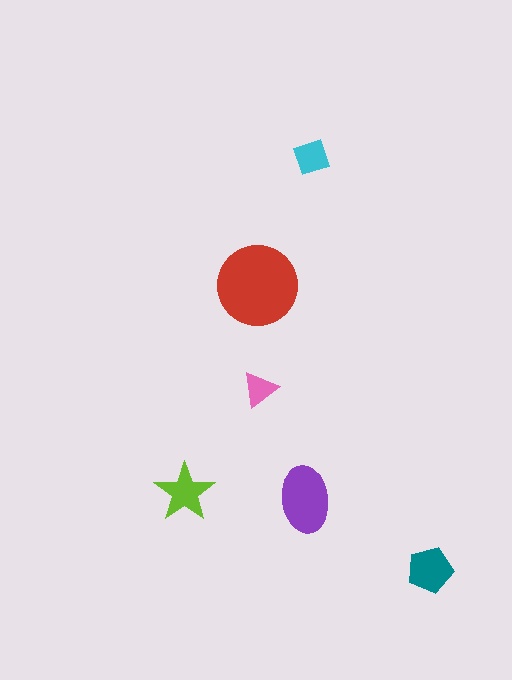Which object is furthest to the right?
The teal pentagon is rightmost.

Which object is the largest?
The red circle.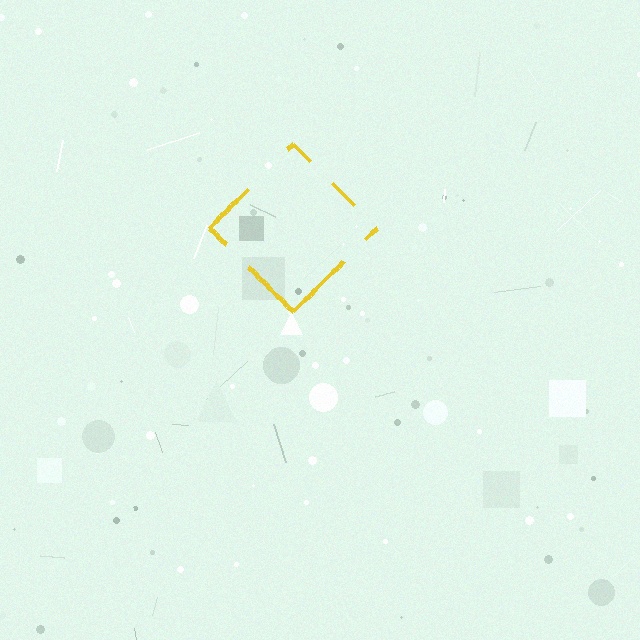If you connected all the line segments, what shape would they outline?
They would outline a diamond.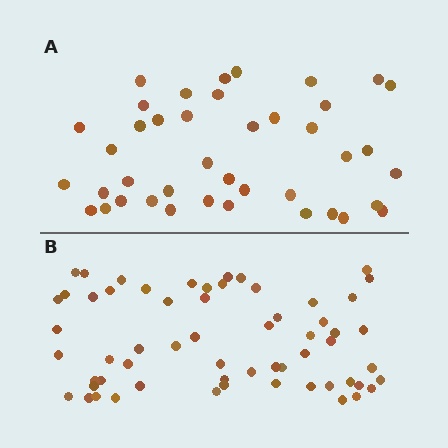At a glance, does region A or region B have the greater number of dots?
Region B (the bottom region) has more dots.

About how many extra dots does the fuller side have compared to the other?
Region B has approximately 20 more dots than region A.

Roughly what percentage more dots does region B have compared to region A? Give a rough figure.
About 45% more.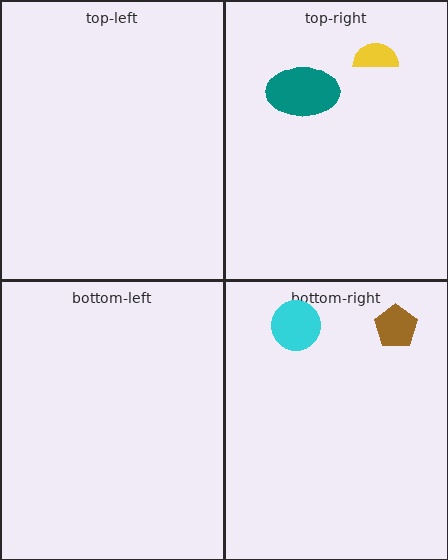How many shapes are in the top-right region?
2.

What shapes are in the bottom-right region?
The brown pentagon, the cyan circle.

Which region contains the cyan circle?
The bottom-right region.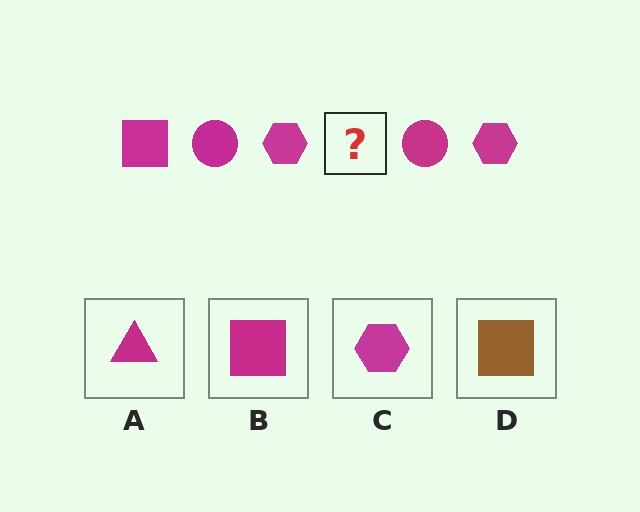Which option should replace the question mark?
Option B.